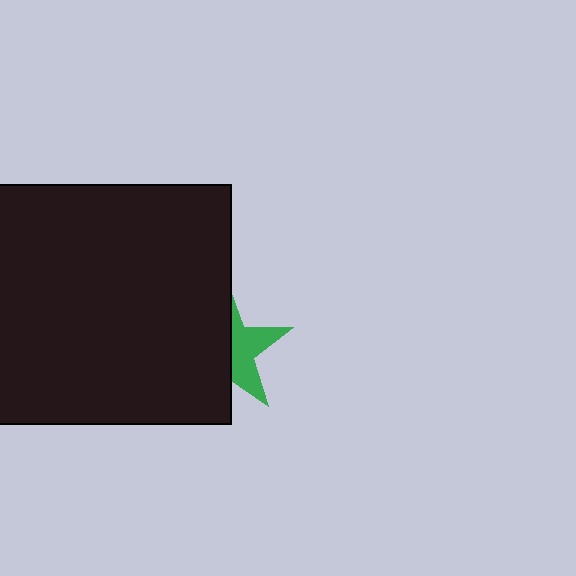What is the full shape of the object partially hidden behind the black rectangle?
The partially hidden object is a green star.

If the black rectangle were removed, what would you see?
You would see the complete green star.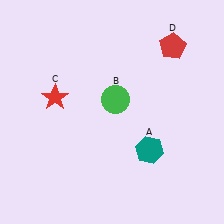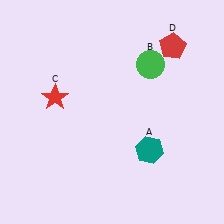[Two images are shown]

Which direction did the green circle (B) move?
The green circle (B) moved up.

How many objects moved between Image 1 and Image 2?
1 object moved between the two images.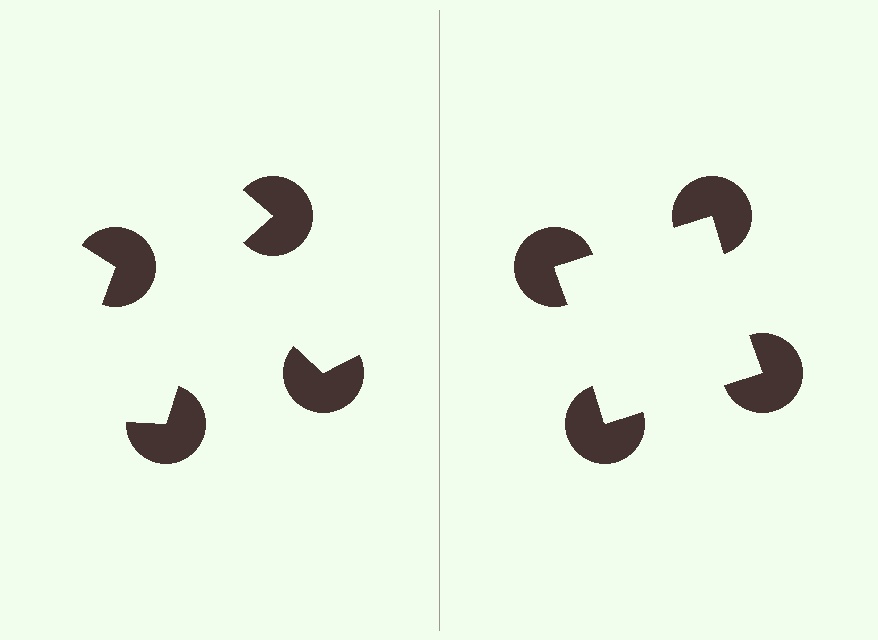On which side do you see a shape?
An illusory square appears on the right side. On the left side the wedge cuts are rotated, so no coherent shape forms.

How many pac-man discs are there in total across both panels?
8 — 4 on each side.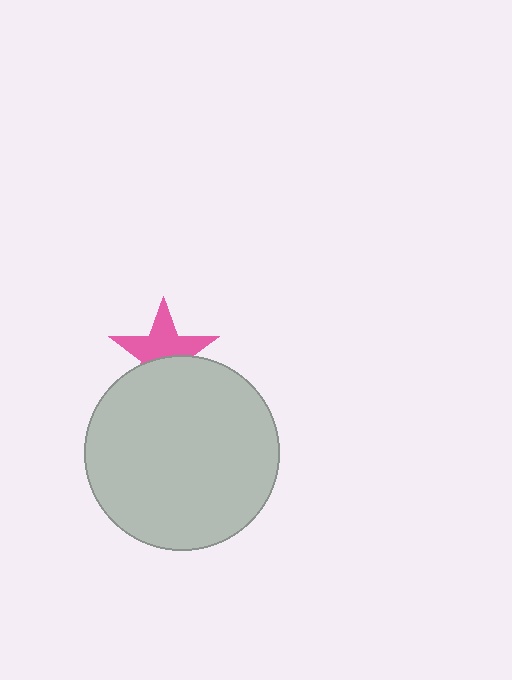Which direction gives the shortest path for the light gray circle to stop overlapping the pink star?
Moving down gives the shortest separation.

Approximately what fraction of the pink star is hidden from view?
Roughly 41% of the pink star is hidden behind the light gray circle.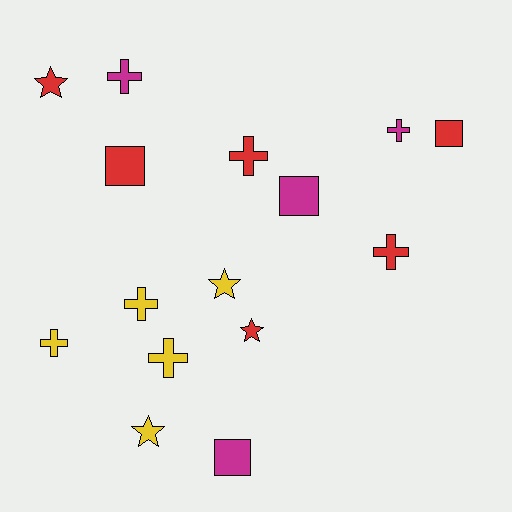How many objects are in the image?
There are 15 objects.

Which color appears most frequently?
Red, with 6 objects.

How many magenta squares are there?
There are 2 magenta squares.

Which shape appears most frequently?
Cross, with 7 objects.